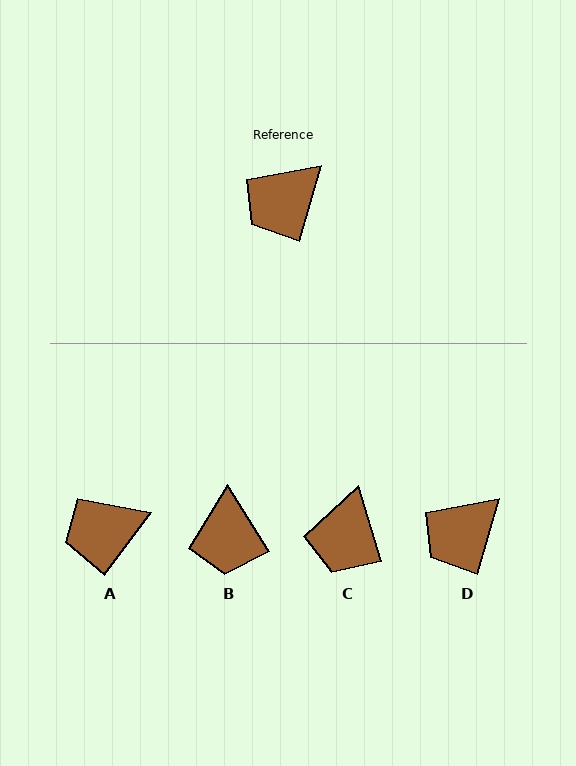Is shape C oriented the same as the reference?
No, it is off by about 33 degrees.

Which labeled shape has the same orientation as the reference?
D.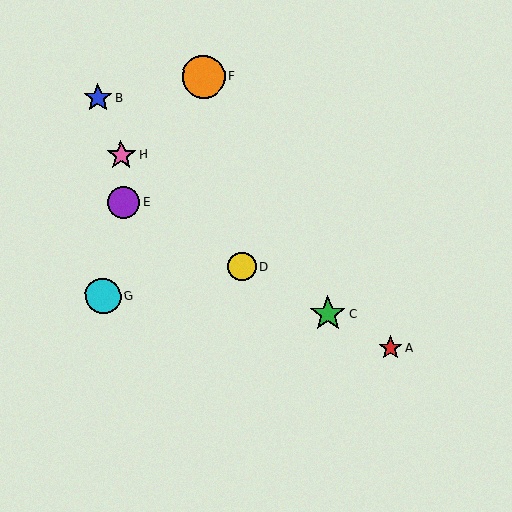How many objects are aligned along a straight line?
4 objects (A, C, D, E) are aligned along a straight line.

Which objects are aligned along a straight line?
Objects A, C, D, E are aligned along a straight line.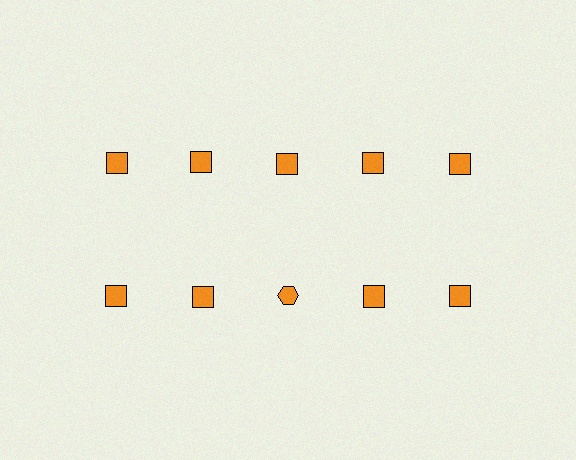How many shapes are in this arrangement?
There are 10 shapes arranged in a grid pattern.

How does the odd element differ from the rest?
It has a different shape: hexagon instead of square.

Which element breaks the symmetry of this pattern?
The orange hexagon in the second row, center column breaks the symmetry. All other shapes are orange squares.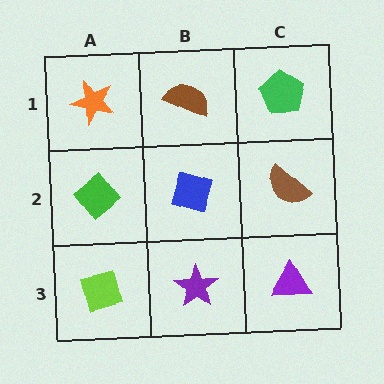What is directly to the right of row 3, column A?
A purple star.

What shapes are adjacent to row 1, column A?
A green diamond (row 2, column A), a brown semicircle (row 1, column B).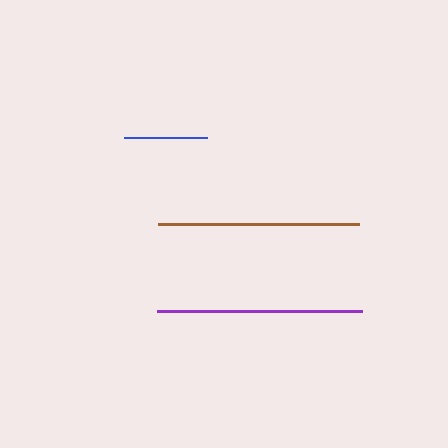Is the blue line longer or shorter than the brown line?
The brown line is longer than the blue line.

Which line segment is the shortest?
The blue line is the shortest at approximately 82 pixels.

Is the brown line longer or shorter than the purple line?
The purple line is longer than the brown line.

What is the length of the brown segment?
The brown segment is approximately 201 pixels long.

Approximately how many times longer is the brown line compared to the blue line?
The brown line is approximately 2.4 times the length of the blue line.